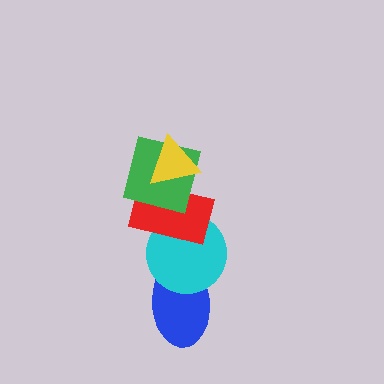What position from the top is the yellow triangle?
The yellow triangle is 1st from the top.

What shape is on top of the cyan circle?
The red rectangle is on top of the cyan circle.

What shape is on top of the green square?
The yellow triangle is on top of the green square.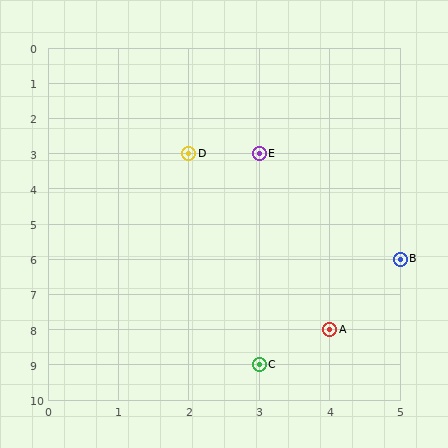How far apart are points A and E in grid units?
Points A and E are 1 column and 5 rows apart (about 5.1 grid units diagonally).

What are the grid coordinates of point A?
Point A is at grid coordinates (4, 8).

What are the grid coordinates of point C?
Point C is at grid coordinates (3, 9).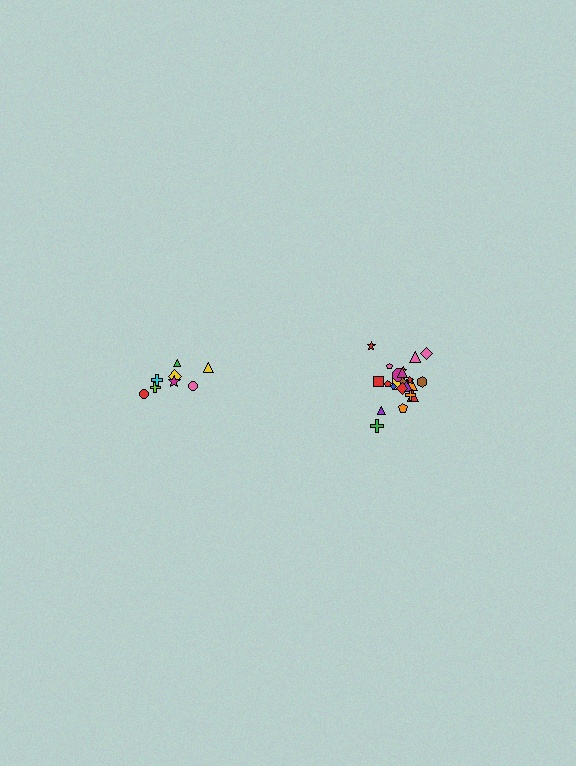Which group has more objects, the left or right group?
The right group.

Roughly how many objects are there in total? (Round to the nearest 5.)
Roughly 30 objects in total.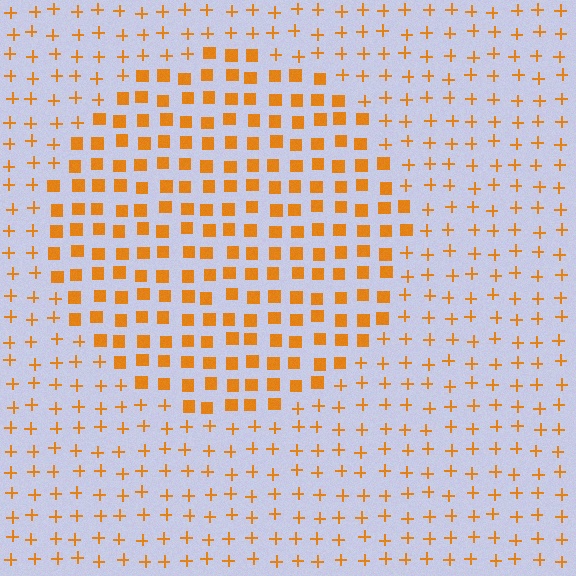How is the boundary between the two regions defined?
The boundary is defined by a change in element shape: squares inside vs. plus signs outside. All elements share the same color and spacing.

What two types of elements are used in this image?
The image uses squares inside the circle region and plus signs outside it.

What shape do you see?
I see a circle.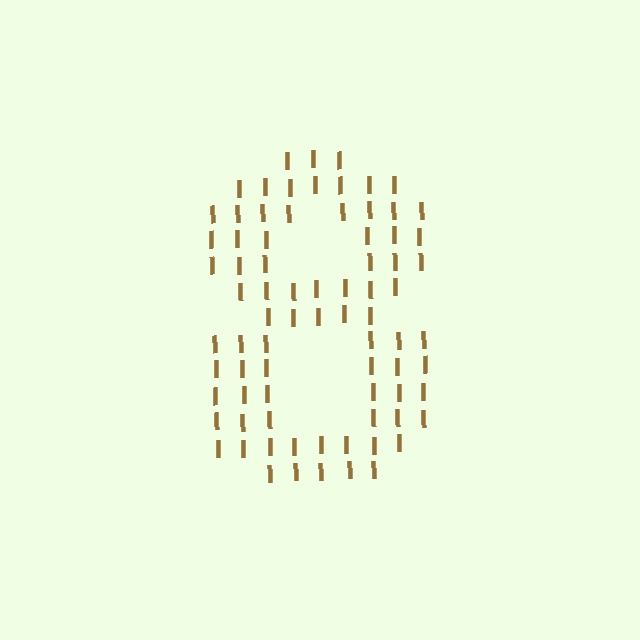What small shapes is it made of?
It is made of small letter I's.